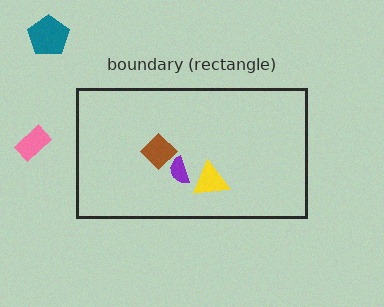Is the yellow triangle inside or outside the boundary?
Inside.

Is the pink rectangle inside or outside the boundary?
Outside.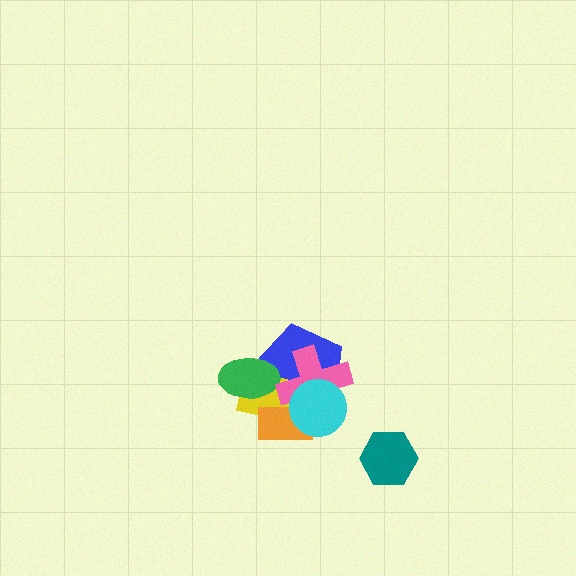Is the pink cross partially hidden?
Yes, it is partially covered by another shape.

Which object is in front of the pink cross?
The cyan circle is in front of the pink cross.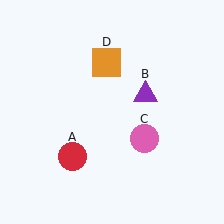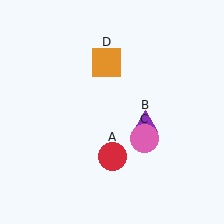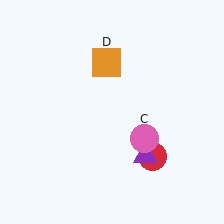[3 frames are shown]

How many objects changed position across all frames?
2 objects changed position: red circle (object A), purple triangle (object B).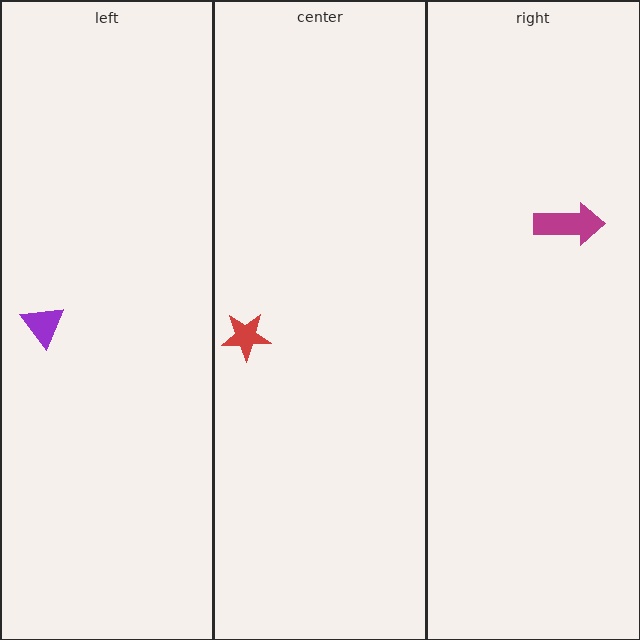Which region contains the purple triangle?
The left region.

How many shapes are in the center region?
1.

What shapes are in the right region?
The magenta arrow.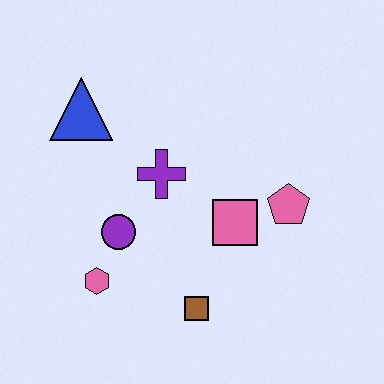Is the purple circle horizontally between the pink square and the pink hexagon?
Yes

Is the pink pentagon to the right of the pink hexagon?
Yes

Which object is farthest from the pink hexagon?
The pink pentagon is farthest from the pink hexagon.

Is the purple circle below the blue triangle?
Yes